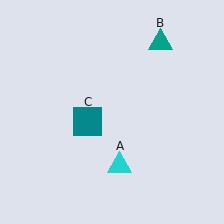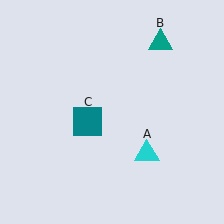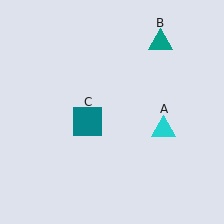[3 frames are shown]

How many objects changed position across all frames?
1 object changed position: cyan triangle (object A).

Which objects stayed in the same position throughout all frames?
Teal triangle (object B) and teal square (object C) remained stationary.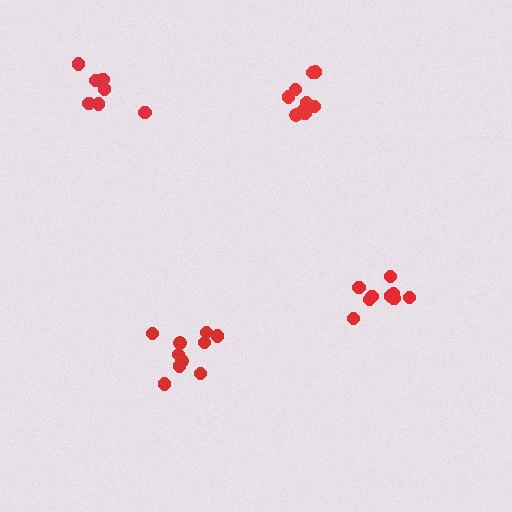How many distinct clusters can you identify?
There are 4 distinct clusters.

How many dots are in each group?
Group 1: 7 dots, Group 2: 10 dots, Group 3: 9 dots, Group 4: 10 dots (36 total).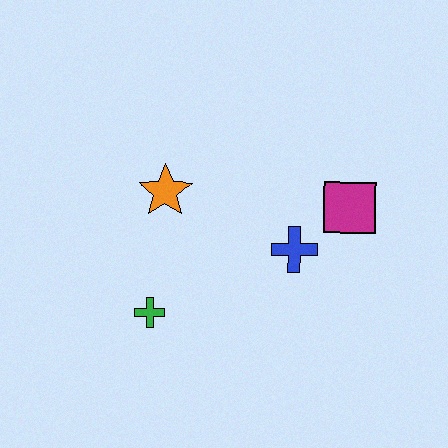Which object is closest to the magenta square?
The blue cross is closest to the magenta square.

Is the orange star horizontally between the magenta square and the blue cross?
No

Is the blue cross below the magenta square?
Yes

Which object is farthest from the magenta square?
The green cross is farthest from the magenta square.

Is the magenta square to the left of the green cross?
No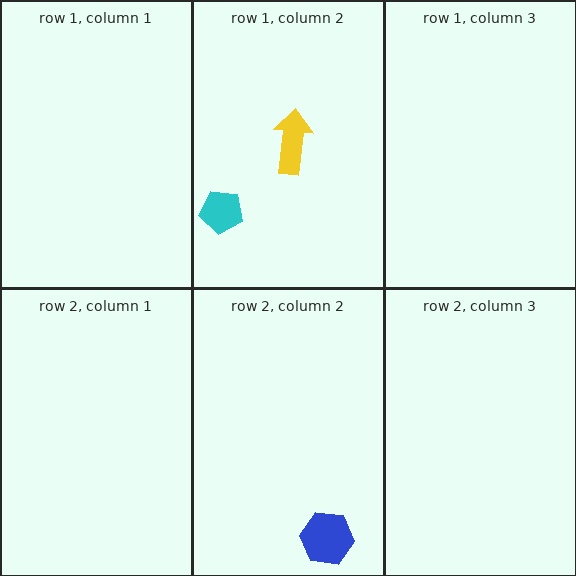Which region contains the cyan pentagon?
The row 1, column 2 region.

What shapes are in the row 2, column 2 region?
The blue hexagon.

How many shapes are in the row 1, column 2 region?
2.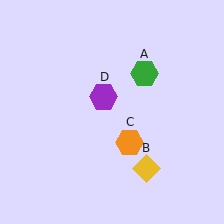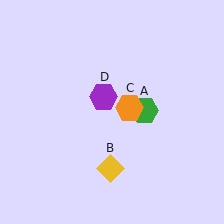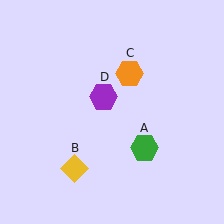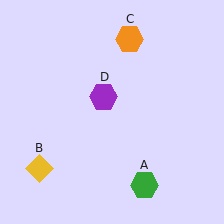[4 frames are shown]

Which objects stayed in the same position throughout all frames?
Purple hexagon (object D) remained stationary.